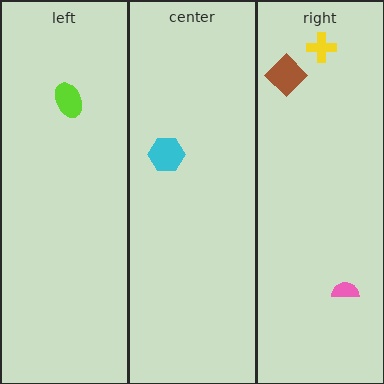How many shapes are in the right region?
3.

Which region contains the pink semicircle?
The right region.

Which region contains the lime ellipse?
The left region.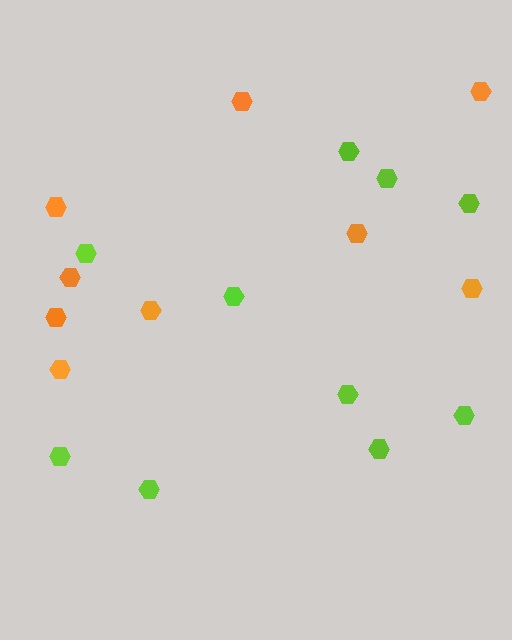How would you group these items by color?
There are 2 groups: one group of lime hexagons (10) and one group of orange hexagons (9).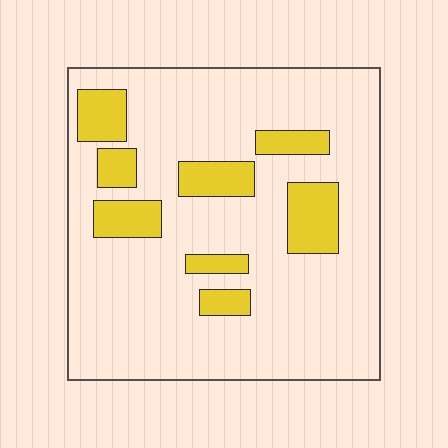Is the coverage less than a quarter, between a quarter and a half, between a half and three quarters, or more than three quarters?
Less than a quarter.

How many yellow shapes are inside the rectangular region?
8.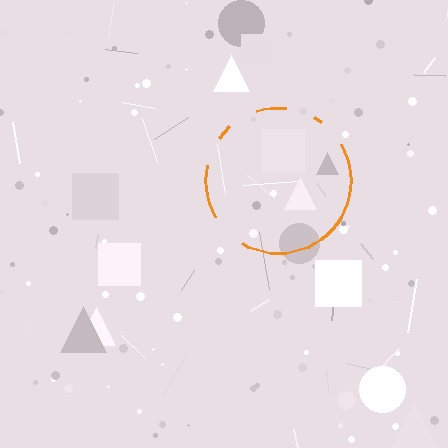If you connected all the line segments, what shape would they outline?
They would outline a circle.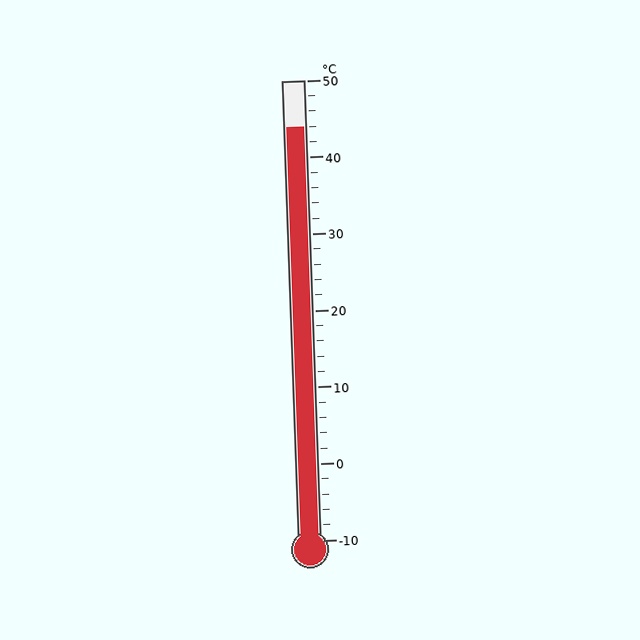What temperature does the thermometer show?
The thermometer shows approximately 44°C.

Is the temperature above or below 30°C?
The temperature is above 30°C.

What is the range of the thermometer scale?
The thermometer scale ranges from -10°C to 50°C.